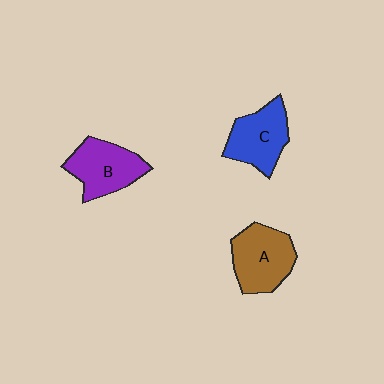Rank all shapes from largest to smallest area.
From largest to smallest: A (brown), B (purple), C (blue).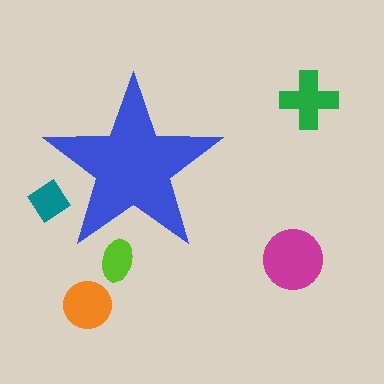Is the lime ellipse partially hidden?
Yes, the lime ellipse is partially hidden behind the blue star.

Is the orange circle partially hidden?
No, the orange circle is fully visible.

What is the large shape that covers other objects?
A blue star.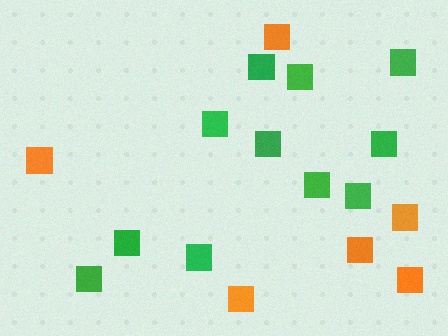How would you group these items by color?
There are 2 groups: one group of green squares (11) and one group of orange squares (6).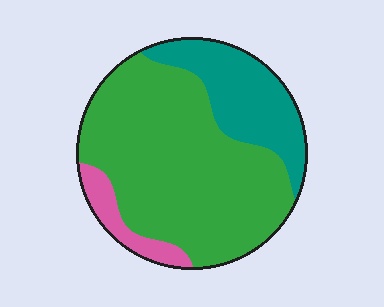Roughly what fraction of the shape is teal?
Teal covers 24% of the shape.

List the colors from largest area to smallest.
From largest to smallest: green, teal, pink.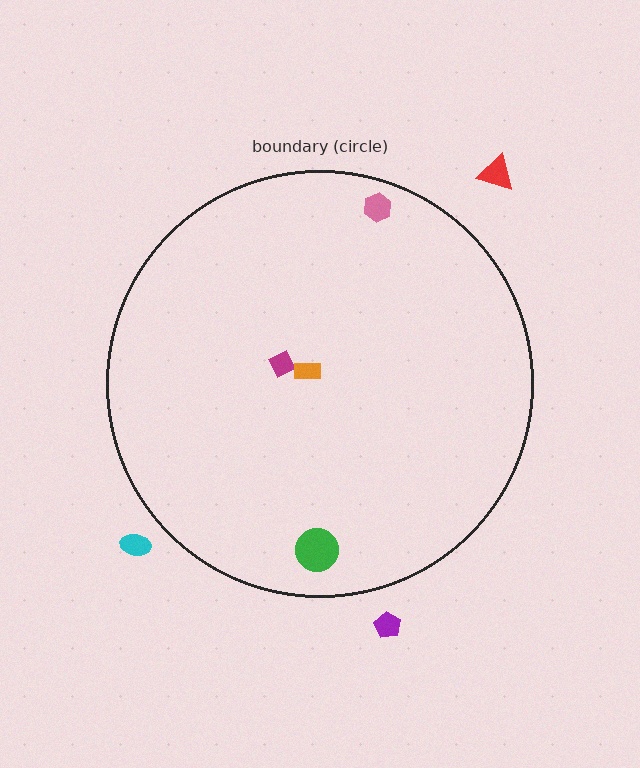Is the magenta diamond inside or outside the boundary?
Inside.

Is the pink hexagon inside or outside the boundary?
Inside.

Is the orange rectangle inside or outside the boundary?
Inside.